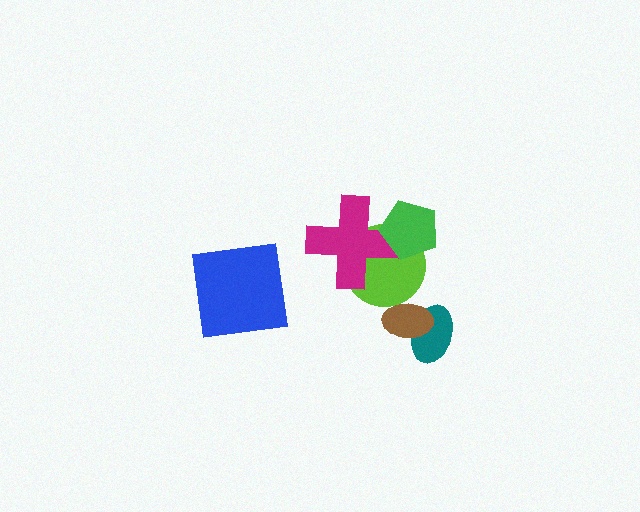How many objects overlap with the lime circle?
3 objects overlap with the lime circle.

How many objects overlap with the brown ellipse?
2 objects overlap with the brown ellipse.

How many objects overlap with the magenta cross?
2 objects overlap with the magenta cross.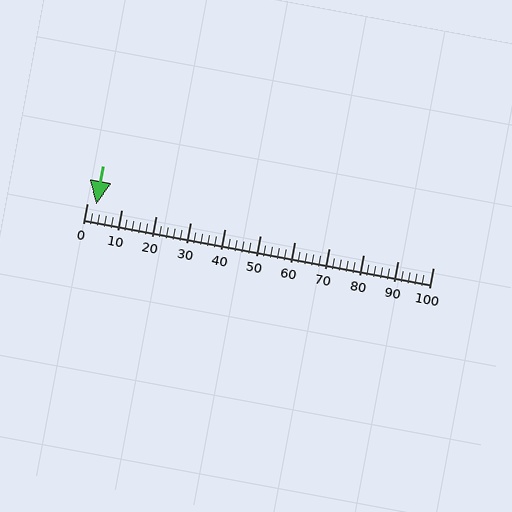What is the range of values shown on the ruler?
The ruler shows values from 0 to 100.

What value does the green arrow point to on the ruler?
The green arrow points to approximately 3.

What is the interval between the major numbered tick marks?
The major tick marks are spaced 10 units apart.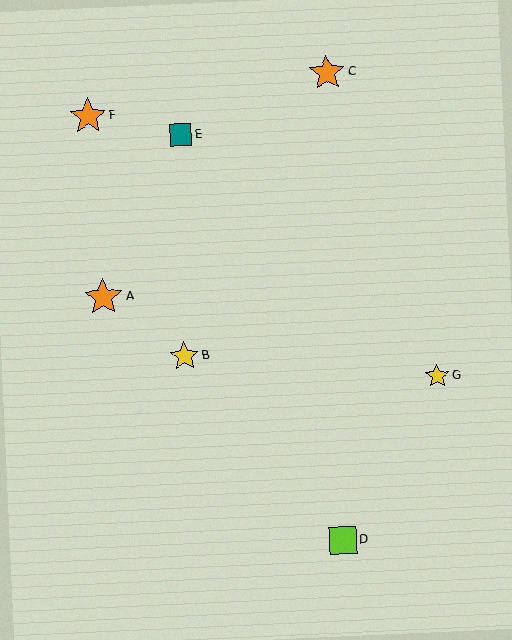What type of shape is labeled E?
Shape E is a teal square.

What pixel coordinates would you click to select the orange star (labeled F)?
Click at (88, 116) to select the orange star F.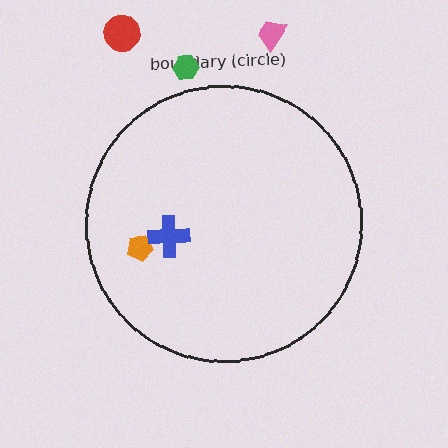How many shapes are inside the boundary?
2 inside, 3 outside.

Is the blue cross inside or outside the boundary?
Inside.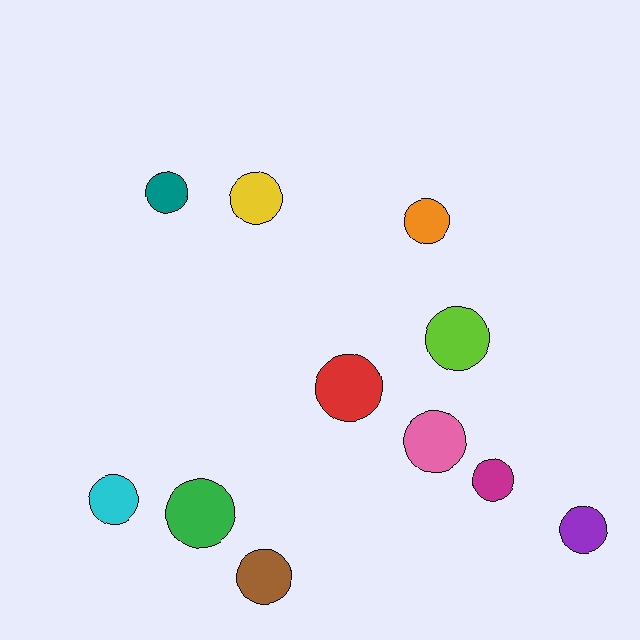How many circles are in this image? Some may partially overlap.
There are 11 circles.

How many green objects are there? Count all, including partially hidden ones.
There is 1 green object.